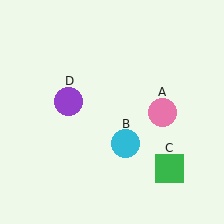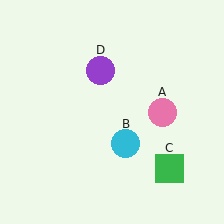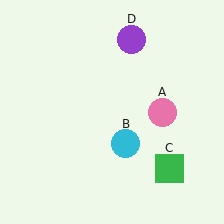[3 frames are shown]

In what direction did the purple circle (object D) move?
The purple circle (object D) moved up and to the right.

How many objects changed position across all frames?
1 object changed position: purple circle (object D).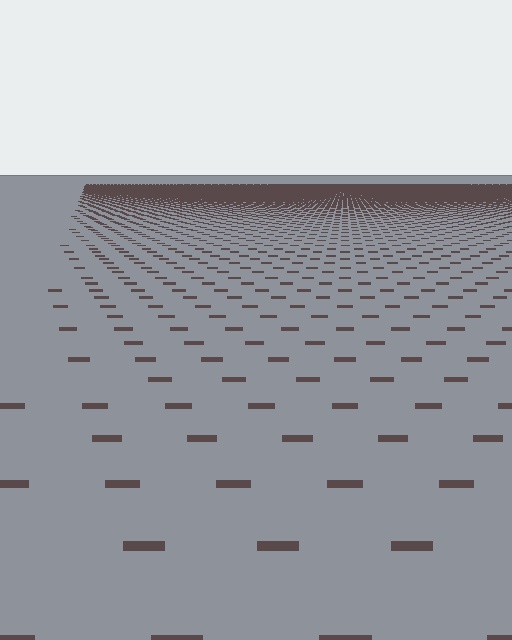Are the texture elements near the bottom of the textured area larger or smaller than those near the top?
Larger. Near the bottom, elements are closer to the viewer and appear at a bigger on-screen size.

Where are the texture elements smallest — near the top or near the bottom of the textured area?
Near the top.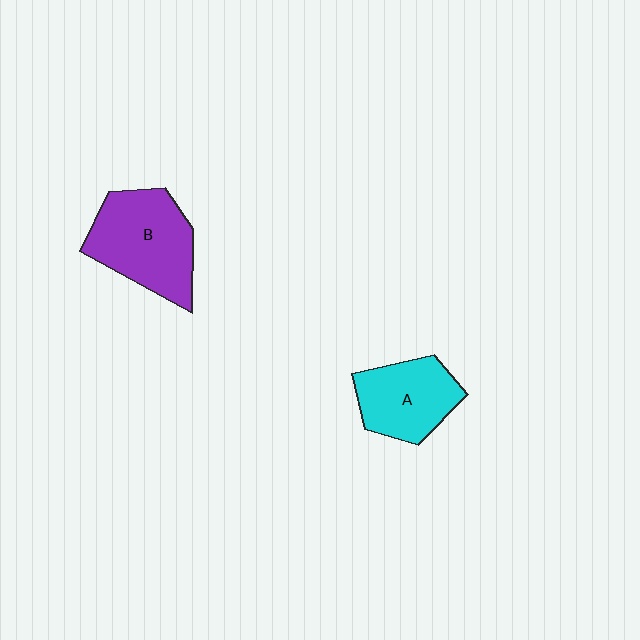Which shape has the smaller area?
Shape A (cyan).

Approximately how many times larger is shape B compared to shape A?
Approximately 1.3 times.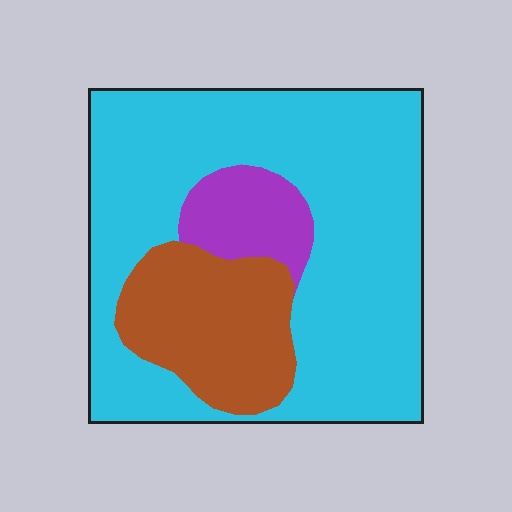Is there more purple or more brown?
Brown.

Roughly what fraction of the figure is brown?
Brown takes up about one fifth (1/5) of the figure.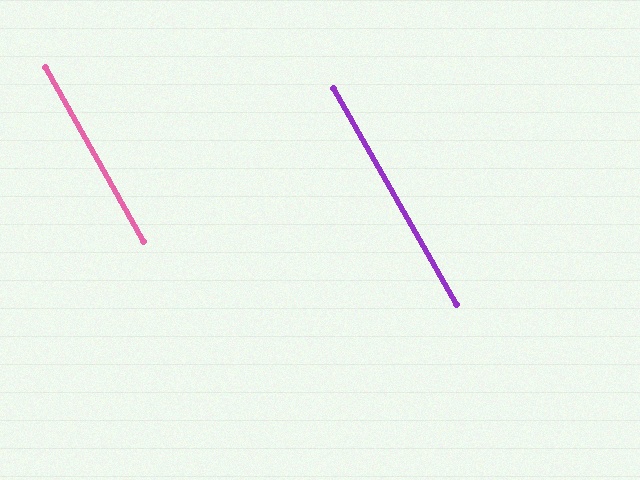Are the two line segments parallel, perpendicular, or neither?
Parallel — their directions differ by only 0.1°.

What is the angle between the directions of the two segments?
Approximately 0 degrees.